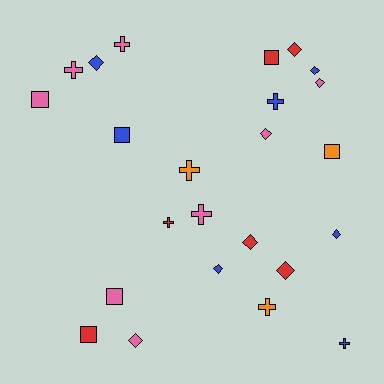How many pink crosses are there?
There are 3 pink crosses.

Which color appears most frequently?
Pink, with 8 objects.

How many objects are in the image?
There are 24 objects.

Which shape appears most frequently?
Diamond, with 10 objects.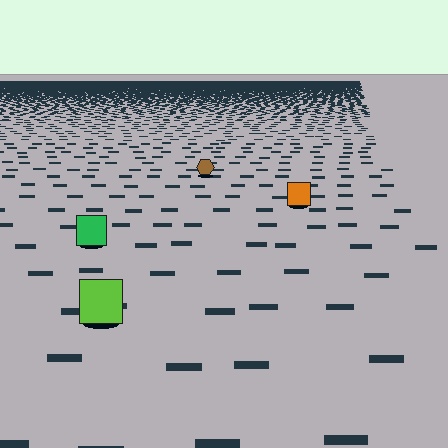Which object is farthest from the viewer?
The brown hexagon is farthest from the viewer. It appears smaller and the ground texture around it is denser.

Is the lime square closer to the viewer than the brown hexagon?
Yes. The lime square is closer — you can tell from the texture gradient: the ground texture is coarser near it.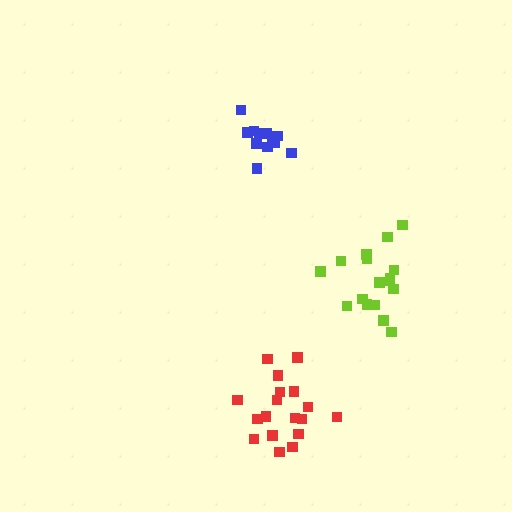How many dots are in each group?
Group 1: 18 dots, Group 2: 12 dots, Group 3: 18 dots (48 total).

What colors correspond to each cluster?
The clusters are colored: red, blue, lime.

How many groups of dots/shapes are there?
There are 3 groups.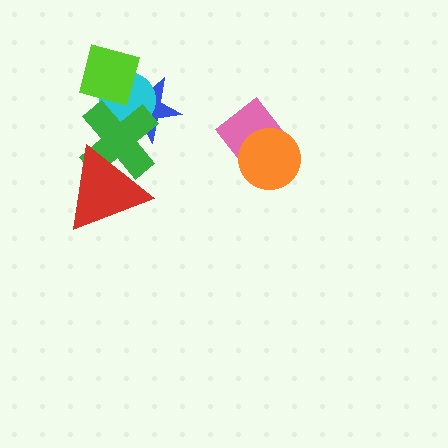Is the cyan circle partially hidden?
Yes, it is partially covered by another shape.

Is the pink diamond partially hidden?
Yes, it is partially covered by another shape.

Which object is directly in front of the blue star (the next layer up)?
The cyan circle is directly in front of the blue star.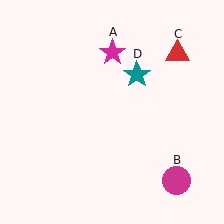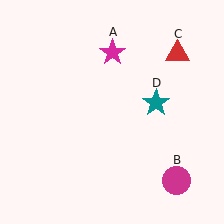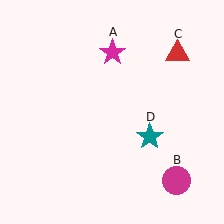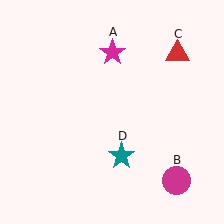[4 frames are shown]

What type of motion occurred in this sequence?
The teal star (object D) rotated clockwise around the center of the scene.